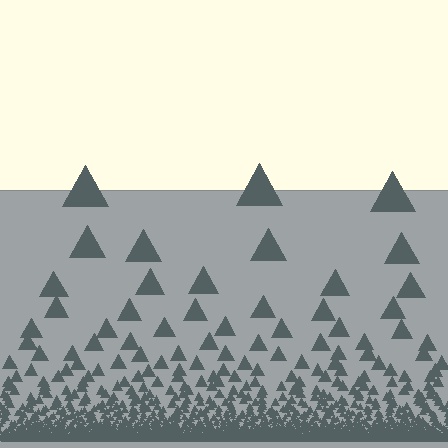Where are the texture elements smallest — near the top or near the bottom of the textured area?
Near the bottom.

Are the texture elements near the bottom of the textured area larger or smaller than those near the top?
Smaller. The gradient is inverted — elements near the bottom are smaller and denser.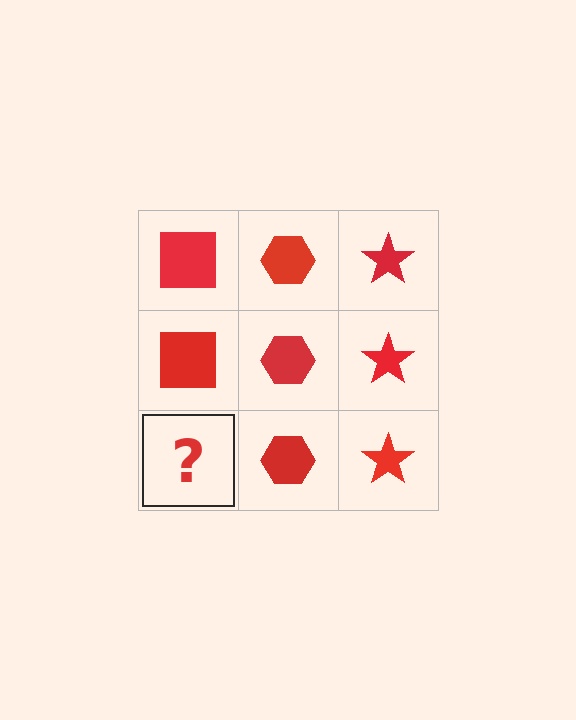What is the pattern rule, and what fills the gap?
The rule is that each column has a consistent shape. The gap should be filled with a red square.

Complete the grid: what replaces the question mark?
The question mark should be replaced with a red square.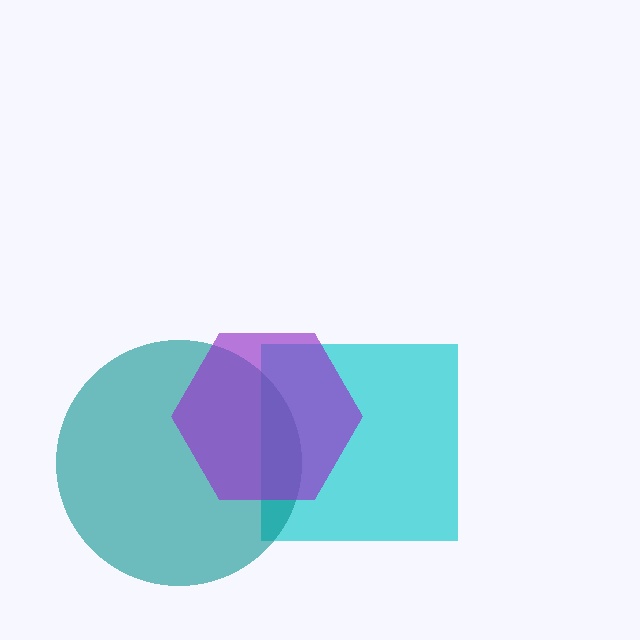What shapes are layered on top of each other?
The layered shapes are: a cyan square, a teal circle, a purple hexagon.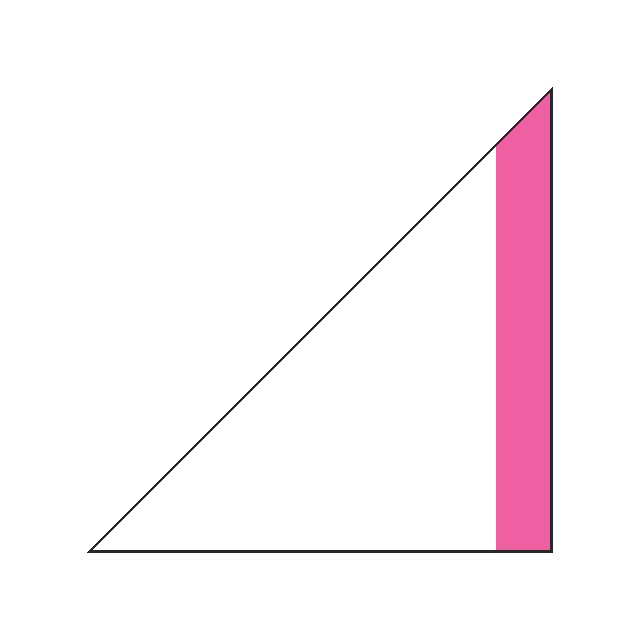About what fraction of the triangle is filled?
About one quarter (1/4).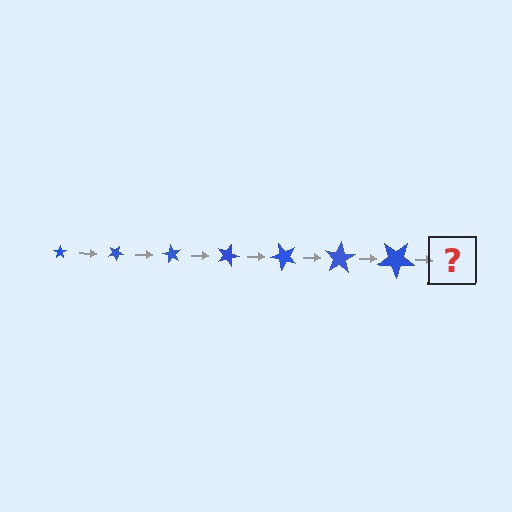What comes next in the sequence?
The next element should be a star, larger than the previous one and rotated 210 degrees from the start.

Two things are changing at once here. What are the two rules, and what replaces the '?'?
The two rules are that the star grows larger each step and it rotates 30 degrees each step. The '?' should be a star, larger than the previous one and rotated 210 degrees from the start.